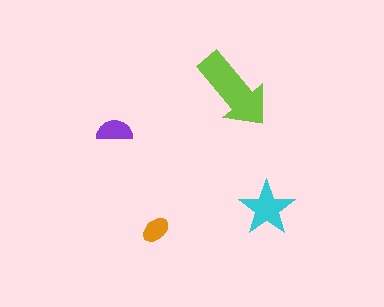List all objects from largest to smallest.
The lime arrow, the cyan star, the purple semicircle, the orange ellipse.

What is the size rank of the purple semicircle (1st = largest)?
3rd.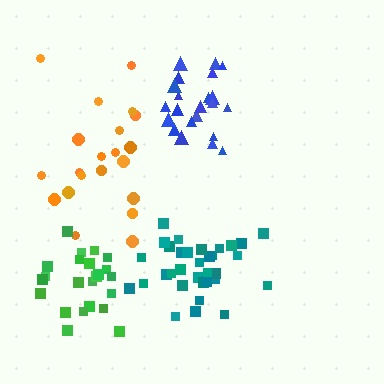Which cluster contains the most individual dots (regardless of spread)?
Teal (33).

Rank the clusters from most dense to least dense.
teal, green, blue, orange.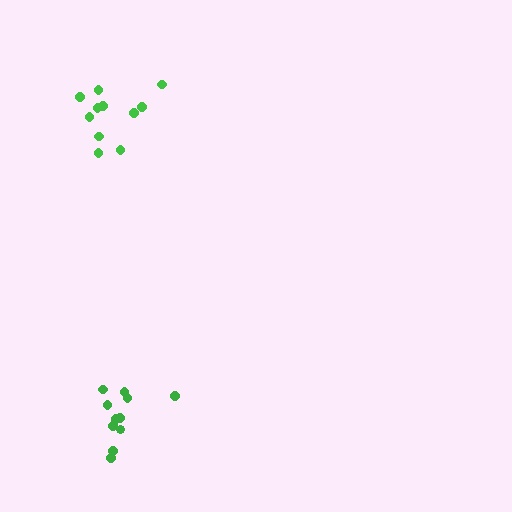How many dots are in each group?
Group 1: 11 dots, Group 2: 11 dots (22 total).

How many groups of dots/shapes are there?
There are 2 groups.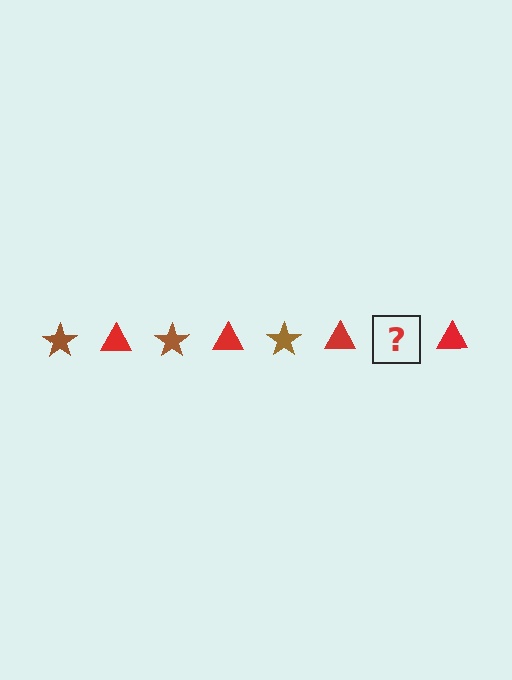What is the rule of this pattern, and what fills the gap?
The rule is that the pattern alternates between brown star and red triangle. The gap should be filled with a brown star.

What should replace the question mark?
The question mark should be replaced with a brown star.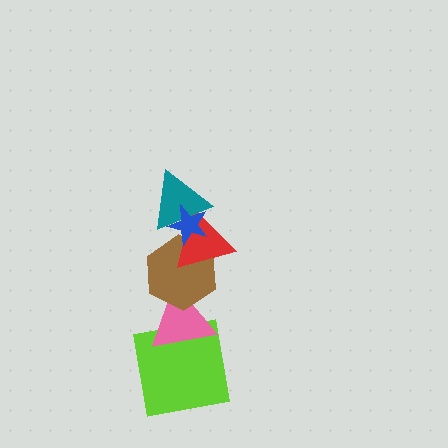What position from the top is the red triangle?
The red triangle is 3rd from the top.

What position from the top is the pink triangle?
The pink triangle is 5th from the top.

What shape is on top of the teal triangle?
The blue star is on top of the teal triangle.